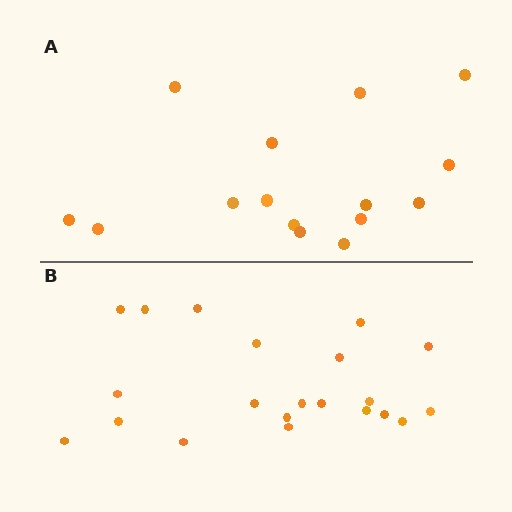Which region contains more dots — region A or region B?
Region B (the bottom region) has more dots.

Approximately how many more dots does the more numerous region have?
Region B has about 6 more dots than region A.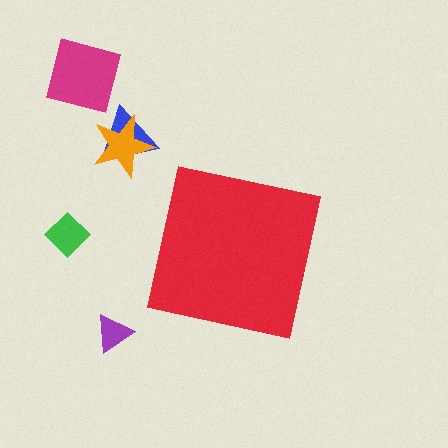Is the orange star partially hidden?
No, the orange star is fully visible.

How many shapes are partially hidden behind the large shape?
0 shapes are partially hidden.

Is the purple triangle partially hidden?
No, the purple triangle is fully visible.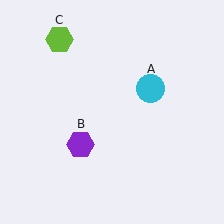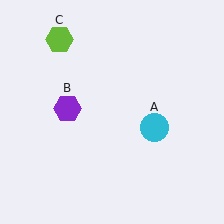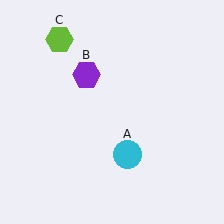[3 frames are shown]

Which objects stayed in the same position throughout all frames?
Lime hexagon (object C) remained stationary.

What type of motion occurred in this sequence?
The cyan circle (object A), purple hexagon (object B) rotated clockwise around the center of the scene.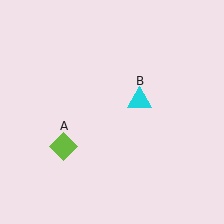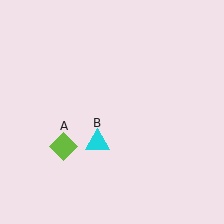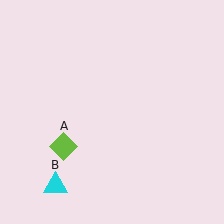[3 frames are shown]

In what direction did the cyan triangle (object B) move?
The cyan triangle (object B) moved down and to the left.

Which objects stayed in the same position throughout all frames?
Lime diamond (object A) remained stationary.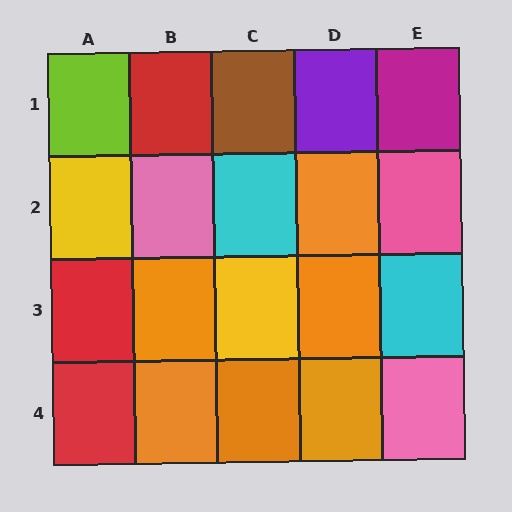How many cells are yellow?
2 cells are yellow.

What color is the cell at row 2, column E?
Pink.